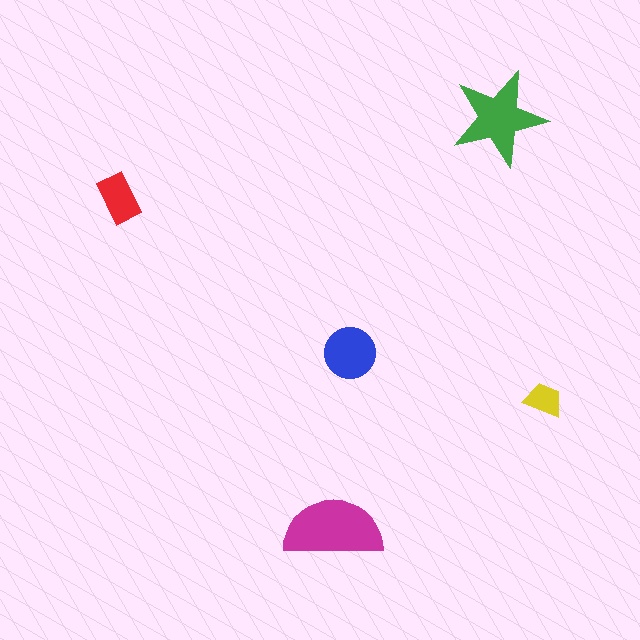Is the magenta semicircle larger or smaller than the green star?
Larger.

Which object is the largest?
The magenta semicircle.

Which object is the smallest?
The yellow trapezoid.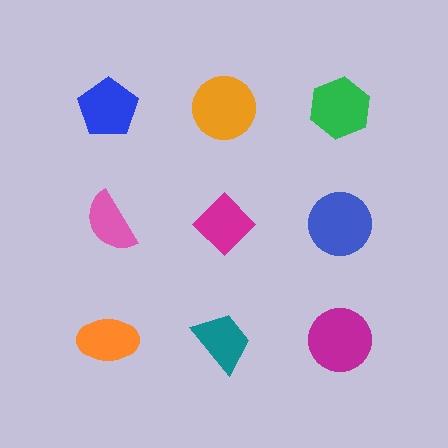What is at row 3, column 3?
A magenta circle.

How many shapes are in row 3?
3 shapes.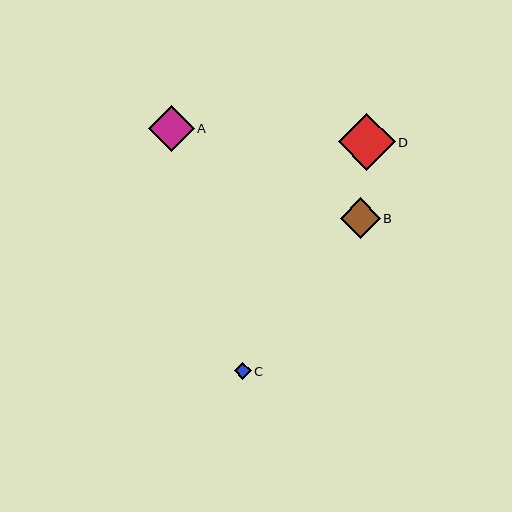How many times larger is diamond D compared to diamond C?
Diamond D is approximately 3.4 times the size of diamond C.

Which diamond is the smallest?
Diamond C is the smallest with a size of approximately 17 pixels.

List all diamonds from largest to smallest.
From largest to smallest: D, A, B, C.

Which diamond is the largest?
Diamond D is the largest with a size of approximately 57 pixels.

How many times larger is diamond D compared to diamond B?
Diamond D is approximately 1.4 times the size of diamond B.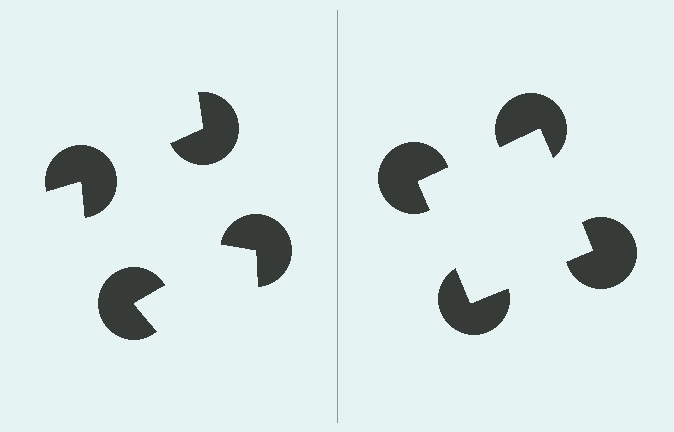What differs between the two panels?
The pac-man discs are positioned identically on both sides; only the wedge orientations differ. On the right they align to a square; on the left they are misaligned.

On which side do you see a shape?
An illusory square appears on the right side. On the left side the wedge cuts are rotated, so no coherent shape forms.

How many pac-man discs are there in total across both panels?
8 — 4 on each side.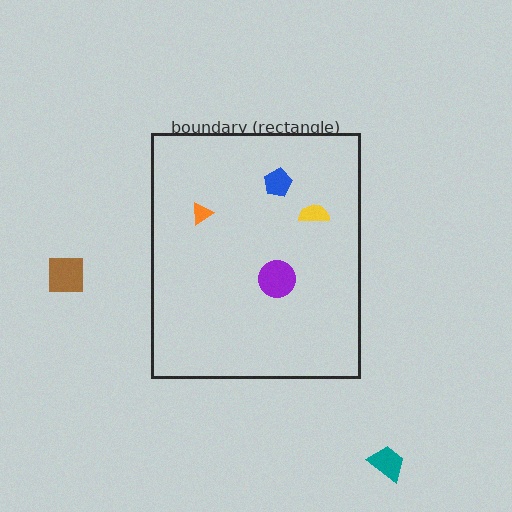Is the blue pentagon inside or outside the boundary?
Inside.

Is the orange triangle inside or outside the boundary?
Inside.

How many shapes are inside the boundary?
4 inside, 2 outside.